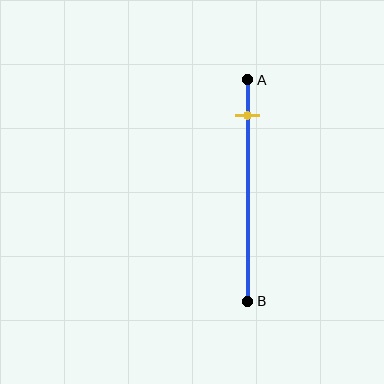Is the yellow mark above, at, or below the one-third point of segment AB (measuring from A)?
The yellow mark is above the one-third point of segment AB.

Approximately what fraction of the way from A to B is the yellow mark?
The yellow mark is approximately 15% of the way from A to B.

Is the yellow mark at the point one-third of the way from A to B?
No, the mark is at about 15% from A, not at the 33% one-third point.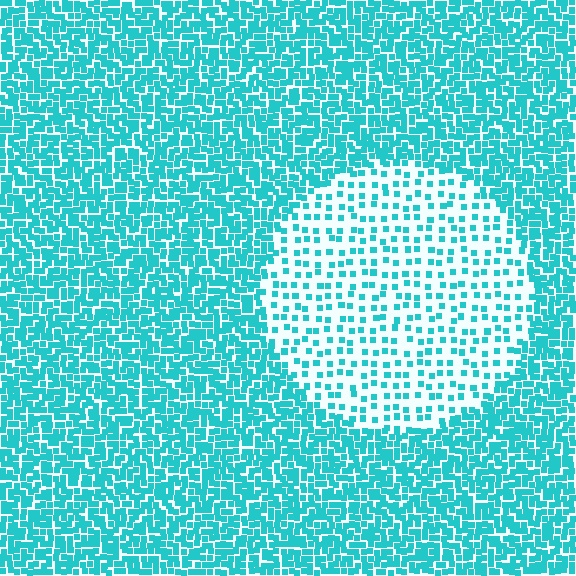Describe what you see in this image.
The image contains small cyan elements arranged at two different densities. A circle-shaped region is visible where the elements are less densely packed than the surrounding area.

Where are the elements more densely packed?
The elements are more densely packed outside the circle boundary.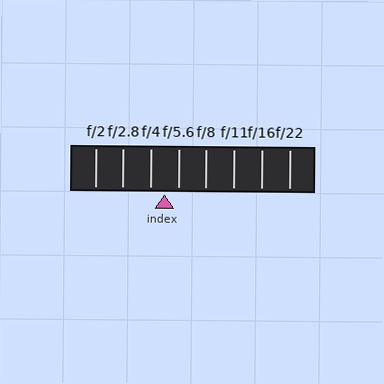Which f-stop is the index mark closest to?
The index mark is closest to f/5.6.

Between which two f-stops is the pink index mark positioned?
The index mark is between f/4 and f/5.6.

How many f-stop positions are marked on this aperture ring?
There are 8 f-stop positions marked.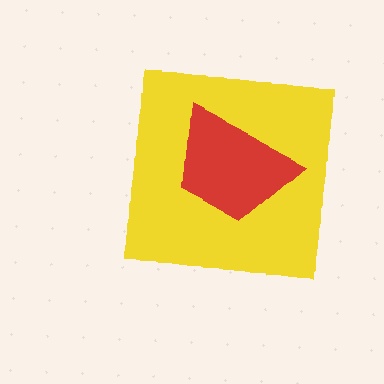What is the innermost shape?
The red trapezoid.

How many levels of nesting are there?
2.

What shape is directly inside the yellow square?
The red trapezoid.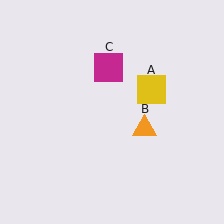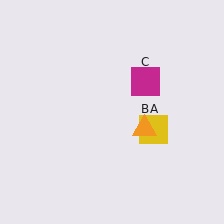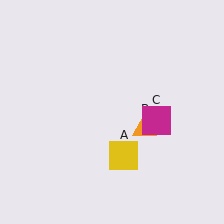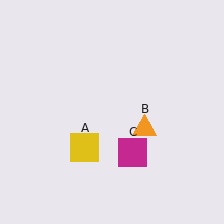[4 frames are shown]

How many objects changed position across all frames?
2 objects changed position: yellow square (object A), magenta square (object C).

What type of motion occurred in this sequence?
The yellow square (object A), magenta square (object C) rotated clockwise around the center of the scene.